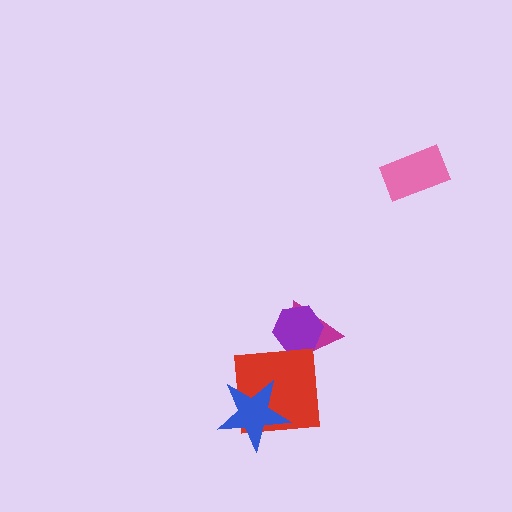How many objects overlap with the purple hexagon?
1 object overlaps with the purple hexagon.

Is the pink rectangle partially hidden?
No, no other shape covers it.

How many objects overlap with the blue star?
1 object overlaps with the blue star.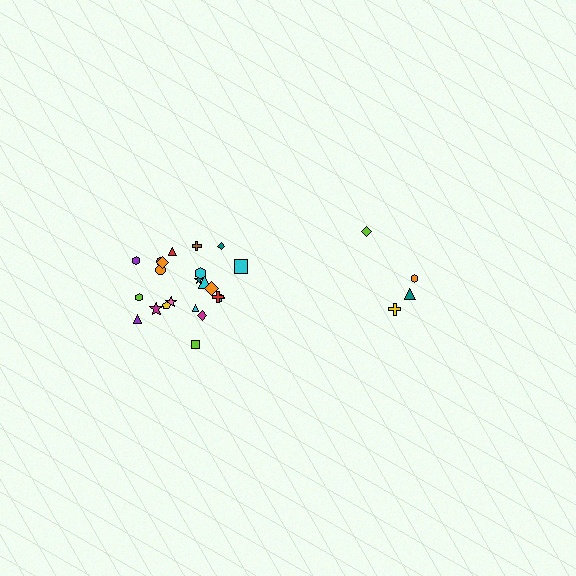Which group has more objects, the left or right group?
The left group.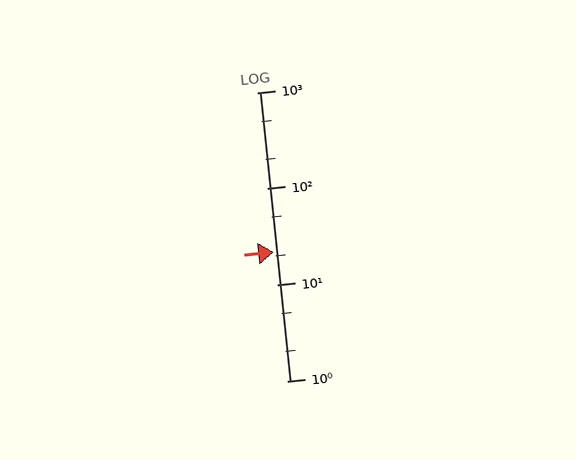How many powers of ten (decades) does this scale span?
The scale spans 3 decades, from 1 to 1000.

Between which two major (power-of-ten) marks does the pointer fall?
The pointer is between 10 and 100.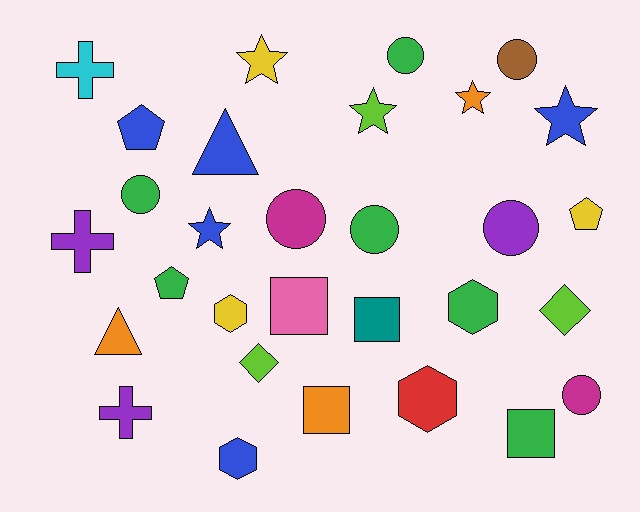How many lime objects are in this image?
There are 3 lime objects.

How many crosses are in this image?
There are 3 crosses.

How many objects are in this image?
There are 30 objects.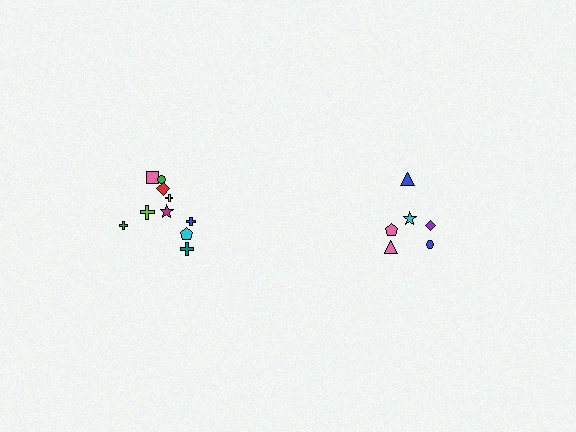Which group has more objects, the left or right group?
The left group.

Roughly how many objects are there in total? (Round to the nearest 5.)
Roughly 15 objects in total.